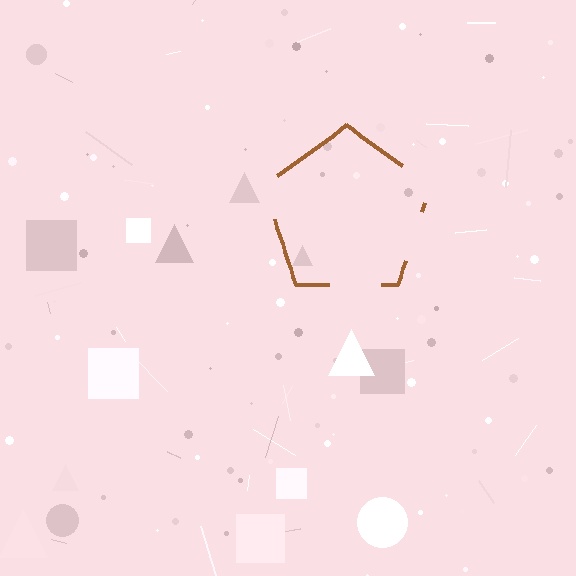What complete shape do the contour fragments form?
The contour fragments form a pentagon.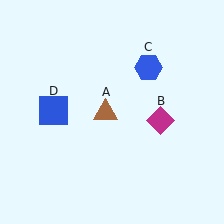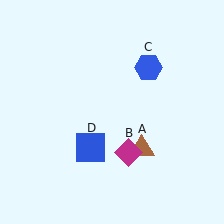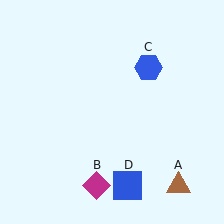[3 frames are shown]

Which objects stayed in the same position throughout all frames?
Blue hexagon (object C) remained stationary.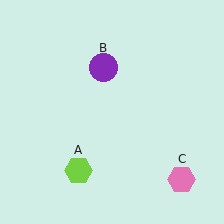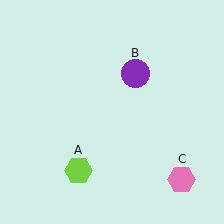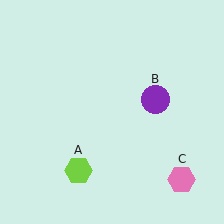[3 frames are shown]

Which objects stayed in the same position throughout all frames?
Lime hexagon (object A) and pink hexagon (object C) remained stationary.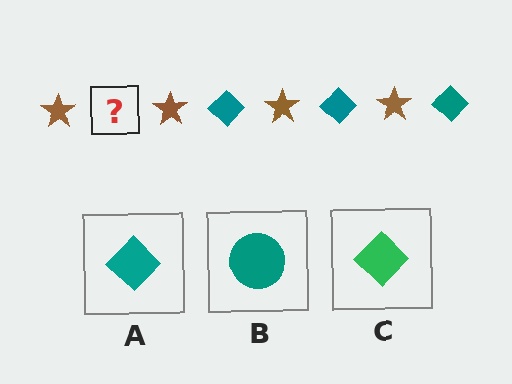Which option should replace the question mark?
Option A.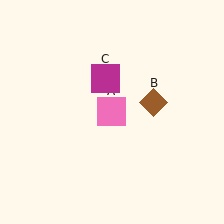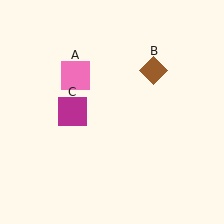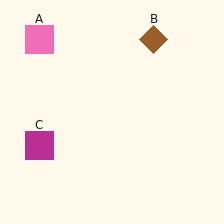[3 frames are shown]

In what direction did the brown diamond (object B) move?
The brown diamond (object B) moved up.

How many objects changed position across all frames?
3 objects changed position: pink square (object A), brown diamond (object B), magenta square (object C).